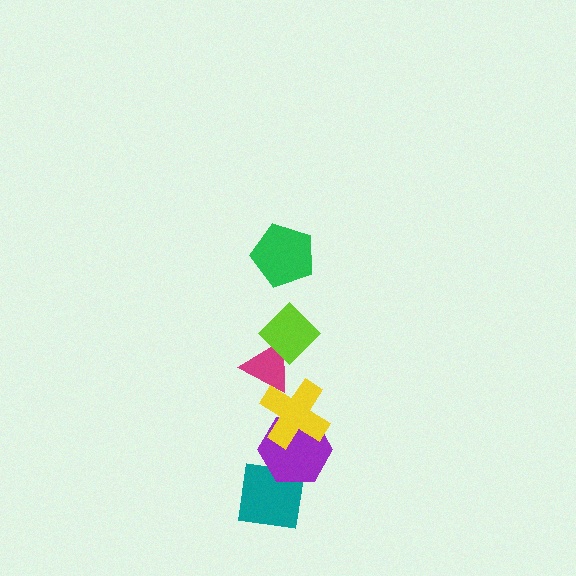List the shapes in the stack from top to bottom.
From top to bottom: the green pentagon, the lime diamond, the magenta triangle, the yellow cross, the purple hexagon, the teal square.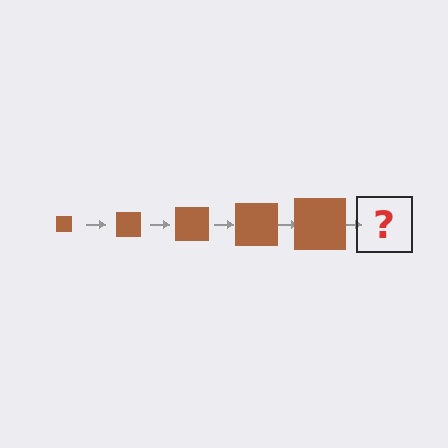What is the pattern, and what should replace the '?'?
The pattern is that the square gets progressively larger each step. The '?' should be a brown square, larger than the previous one.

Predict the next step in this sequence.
The next step is a brown square, larger than the previous one.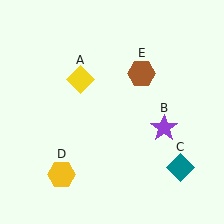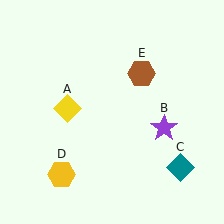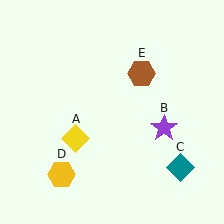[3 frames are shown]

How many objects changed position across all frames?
1 object changed position: yellow diamond (object A).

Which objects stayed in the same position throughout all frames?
Purple star (object B) and teal diamond (object C) and yellow hexagon (object D) and brown hexagon (object E) remained stationary.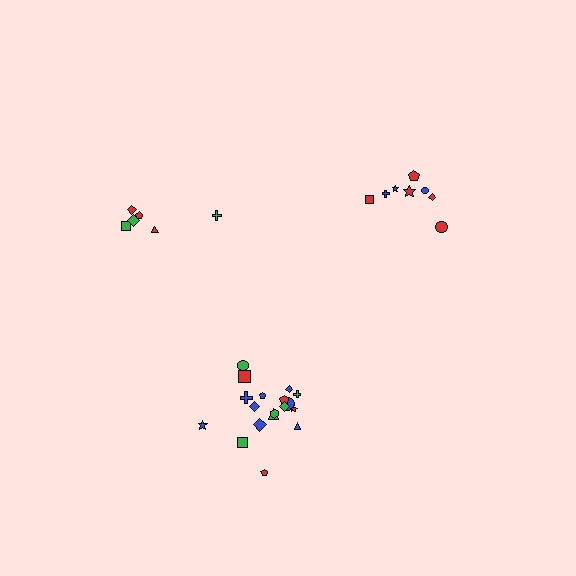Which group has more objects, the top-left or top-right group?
The top-right group.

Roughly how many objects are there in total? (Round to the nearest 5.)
Roughly 30 objects in total.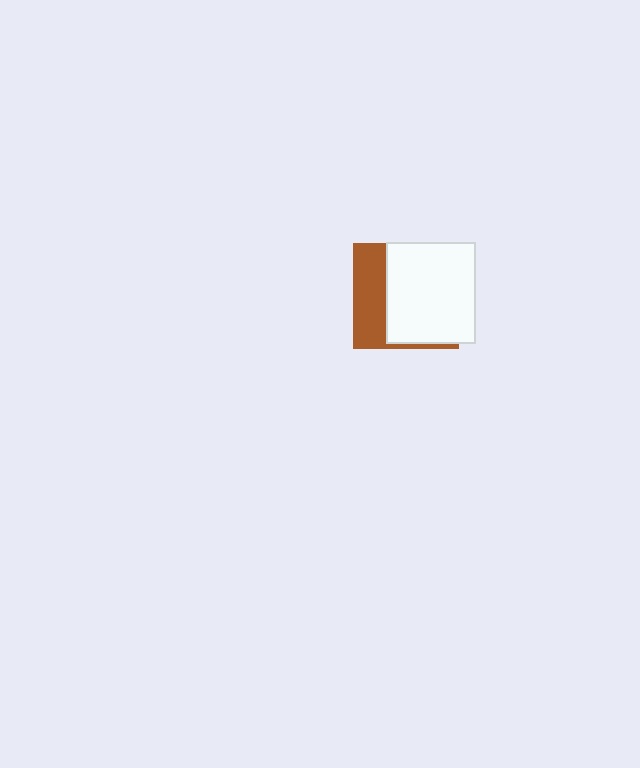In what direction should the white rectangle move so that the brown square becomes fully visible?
The white rectangle should move right. That is the shortest direction to clear the overlap and leave the brown square fully visible.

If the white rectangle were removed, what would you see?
You would see the complete brown square.